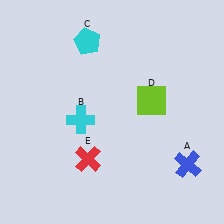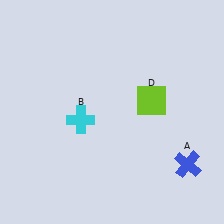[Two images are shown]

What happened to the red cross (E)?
The red cross (E) was removed in Image 2. It was in the bottom-left area of Image 1.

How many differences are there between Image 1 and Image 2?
There are 2 differences between the two images.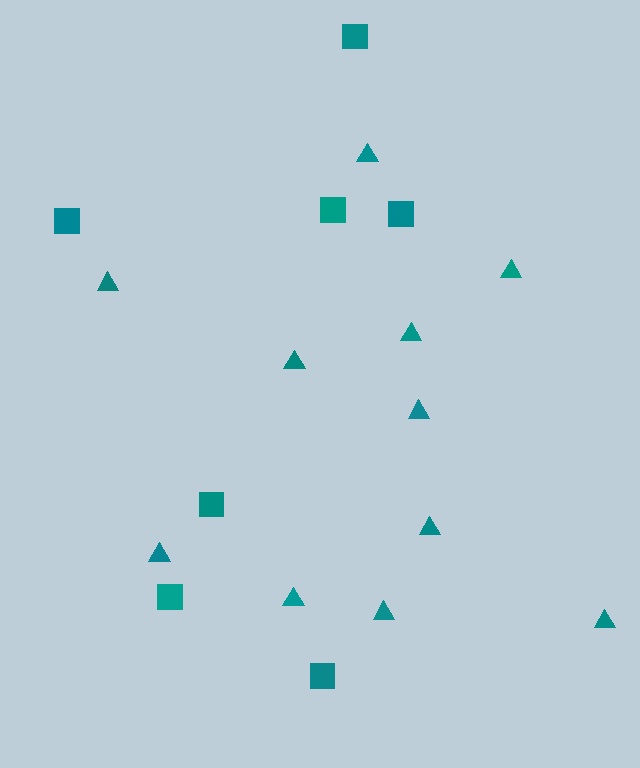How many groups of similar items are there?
There are 2 groups: one group of triangles (11) and one group of squares (7).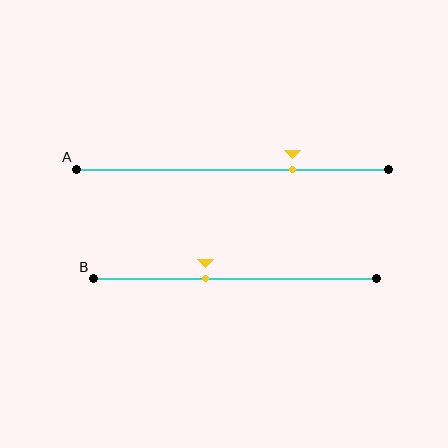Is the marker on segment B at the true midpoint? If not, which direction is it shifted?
No, the marker on segment B is shifted to the left by about 10% of the segment length.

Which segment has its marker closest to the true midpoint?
Segment B has its marker closest to the true midpoint.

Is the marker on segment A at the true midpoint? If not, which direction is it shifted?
No, the marker on segment A is shifted to the right by about 19% of the segment length.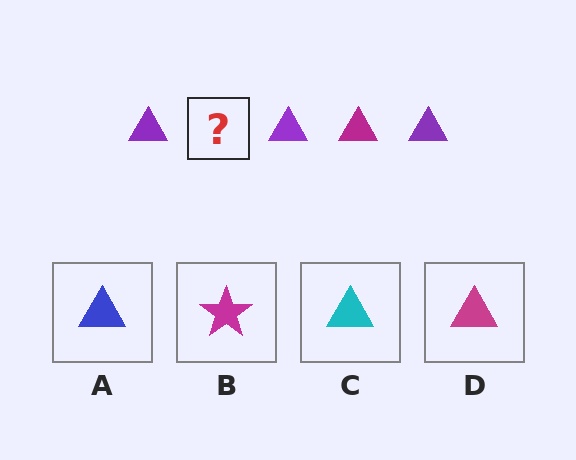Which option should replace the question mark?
Option D.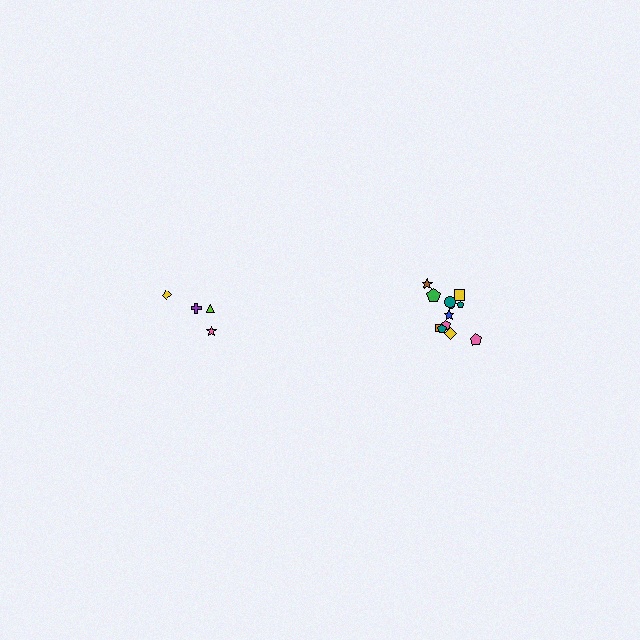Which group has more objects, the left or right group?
The right group.